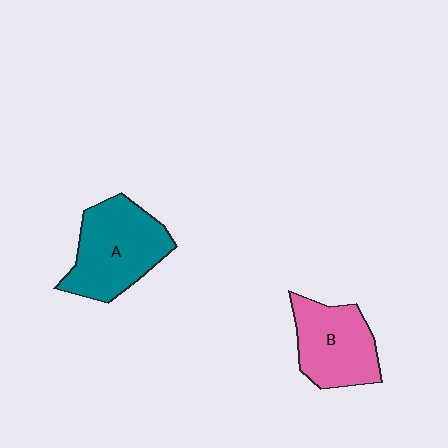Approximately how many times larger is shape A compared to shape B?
Approximately 1.2 times.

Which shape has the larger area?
Shape A (teal).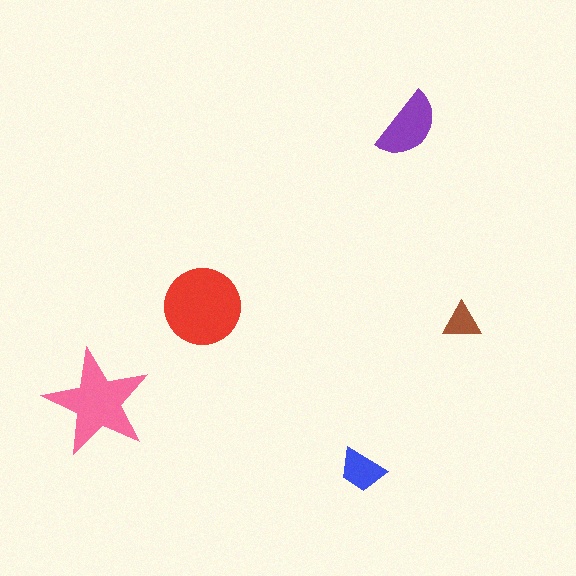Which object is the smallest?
The brown triangle.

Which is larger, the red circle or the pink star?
The red circle.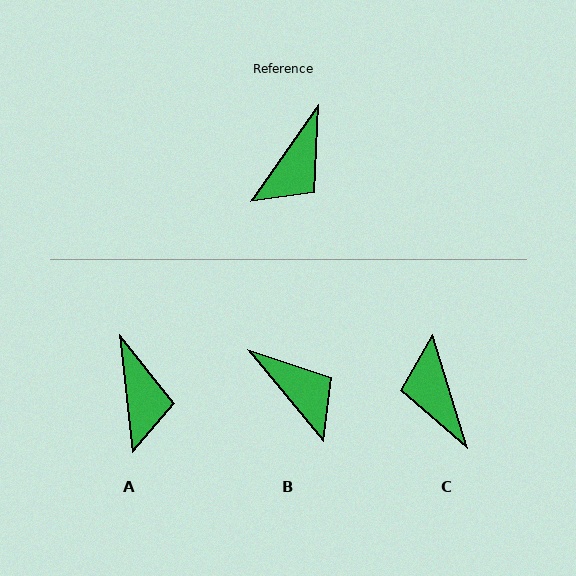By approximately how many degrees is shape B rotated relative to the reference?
Approximately 74 degrees counter-clockwise.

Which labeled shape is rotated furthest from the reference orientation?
C, about 128 degrees away.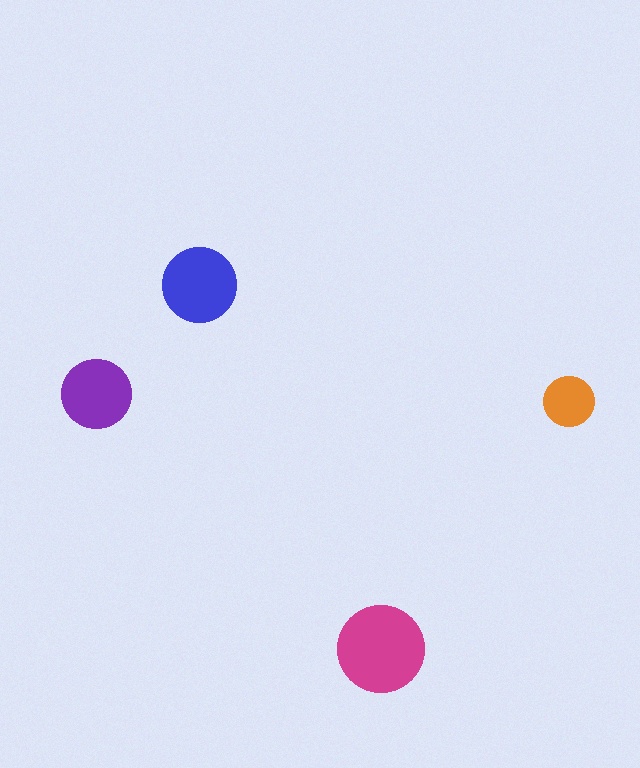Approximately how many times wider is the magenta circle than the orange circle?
About 1.5 times wider.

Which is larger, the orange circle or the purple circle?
The purple one.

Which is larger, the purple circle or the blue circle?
The blue one.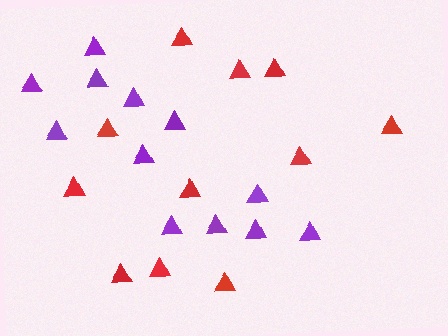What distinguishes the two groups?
There are 2 groups: one group of purple triangles (12) and one group of red triangles (11).